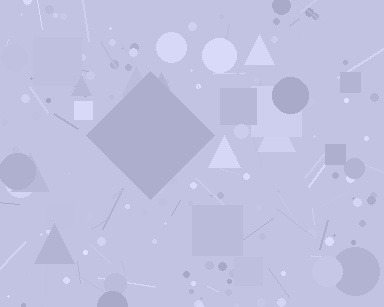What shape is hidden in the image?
A diamond is hidden in the image.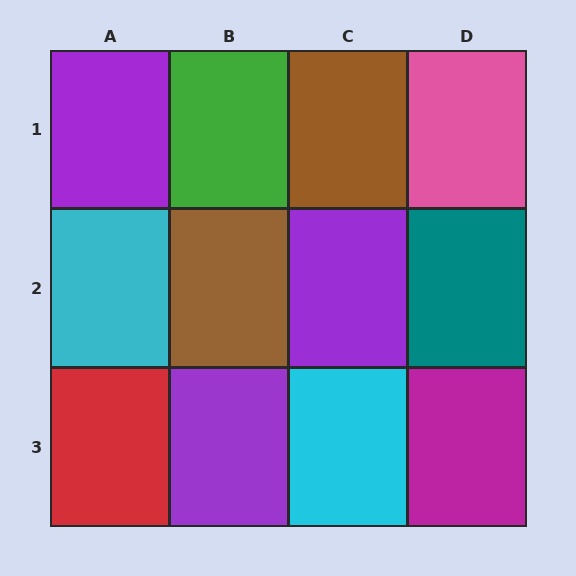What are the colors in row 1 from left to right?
Purple, green, brown, pink.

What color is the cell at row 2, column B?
Brown.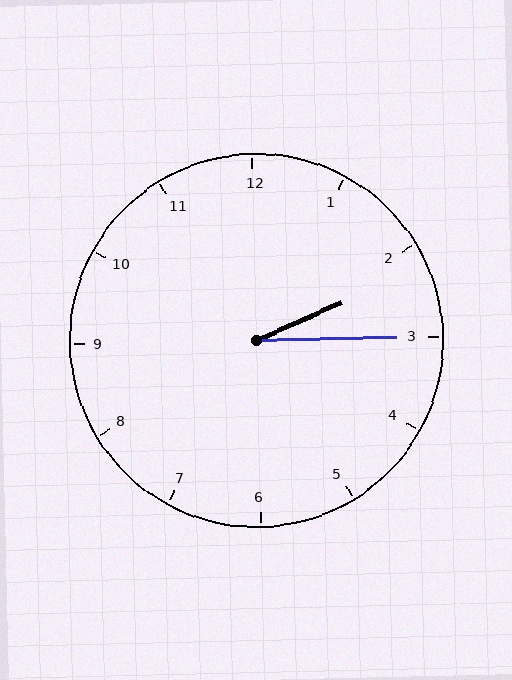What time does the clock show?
2:15.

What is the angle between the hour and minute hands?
Approximately 22 degrees.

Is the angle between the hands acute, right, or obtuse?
It is acute.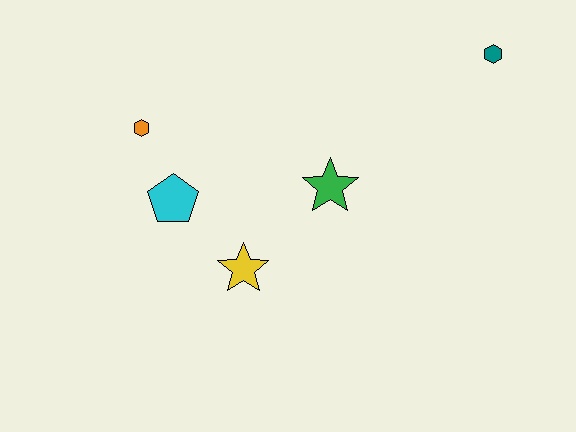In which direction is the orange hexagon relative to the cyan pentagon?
The orange hexagon is above the cyan pentagon.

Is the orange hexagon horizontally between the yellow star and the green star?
No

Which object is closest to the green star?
The yellow star is closest to the green star.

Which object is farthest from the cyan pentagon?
The teal hexagon is farthest from the cyan pentagon.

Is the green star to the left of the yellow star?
No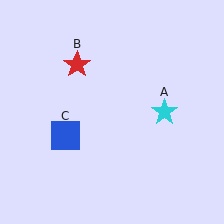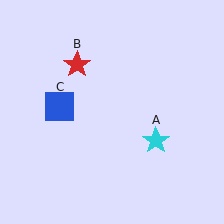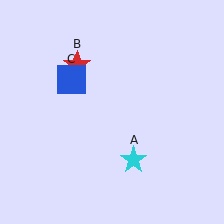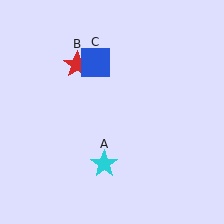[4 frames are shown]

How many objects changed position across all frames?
2 objects changed position: cyan star (object A), blue square (object C).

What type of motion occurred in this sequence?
The cyan star (object A), blue square (object C) rotated clockwise around the center of the scene.